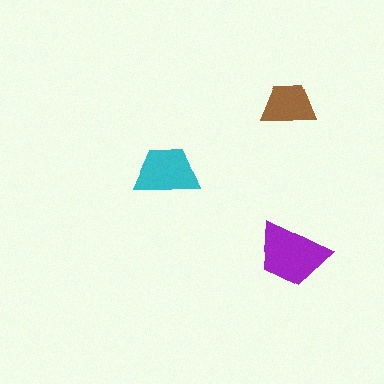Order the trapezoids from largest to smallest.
the purple one, the cyan one, the brown one.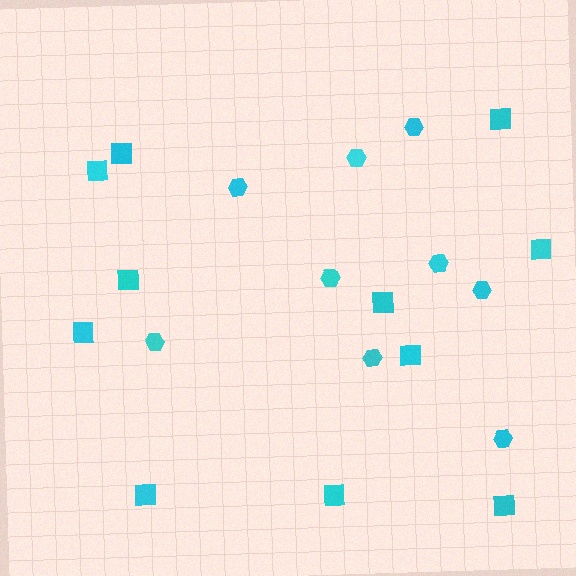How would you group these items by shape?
There are 2 groups: one group of hexagons (9) and one group of squares (11).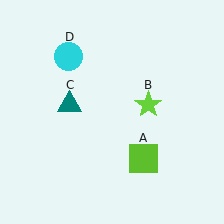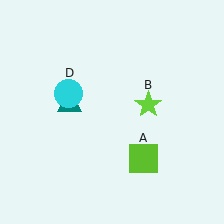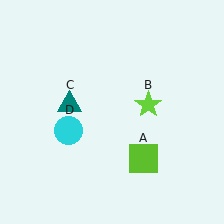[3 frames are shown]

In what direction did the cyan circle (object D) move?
The cyan circle (object D) moved down.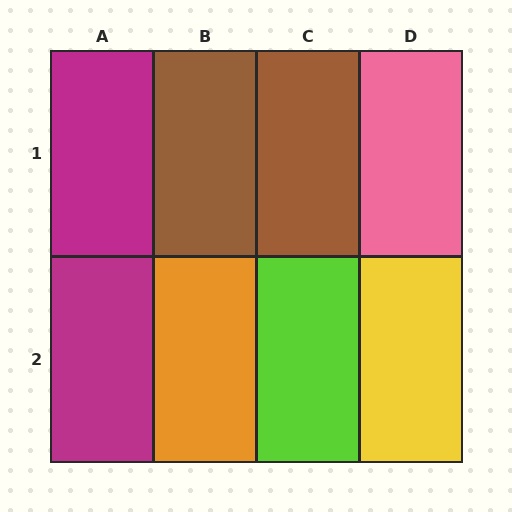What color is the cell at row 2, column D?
Yellow.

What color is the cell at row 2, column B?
Orange.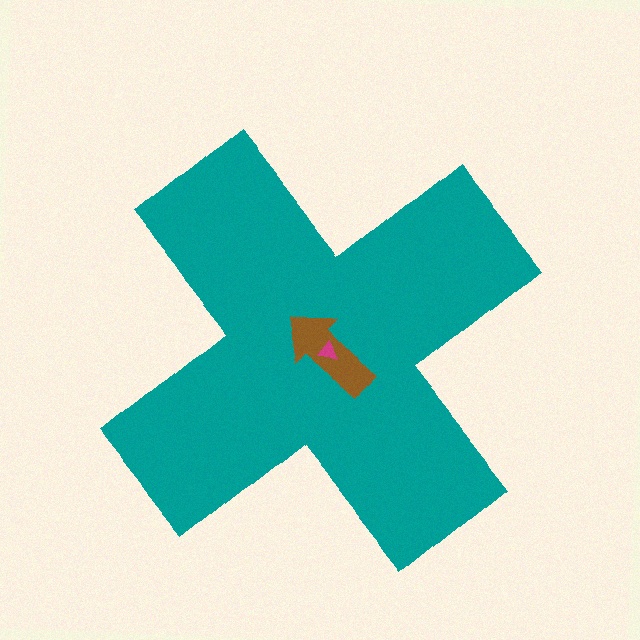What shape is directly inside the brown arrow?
The magenta triangle.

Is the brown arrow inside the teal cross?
Yes.